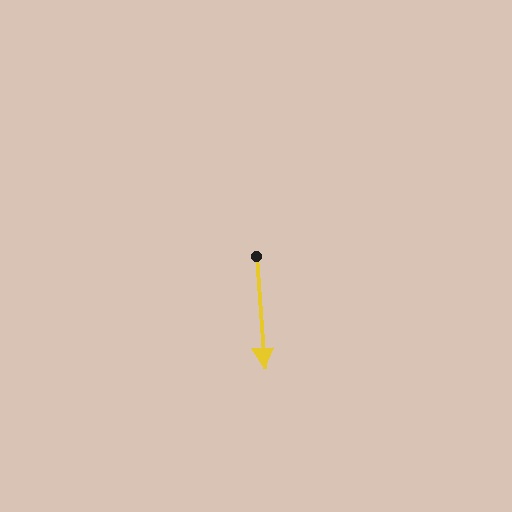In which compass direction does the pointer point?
South.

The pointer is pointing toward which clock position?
Roughly 6 o'clock.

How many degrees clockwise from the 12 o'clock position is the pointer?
Approximately 176 degrees.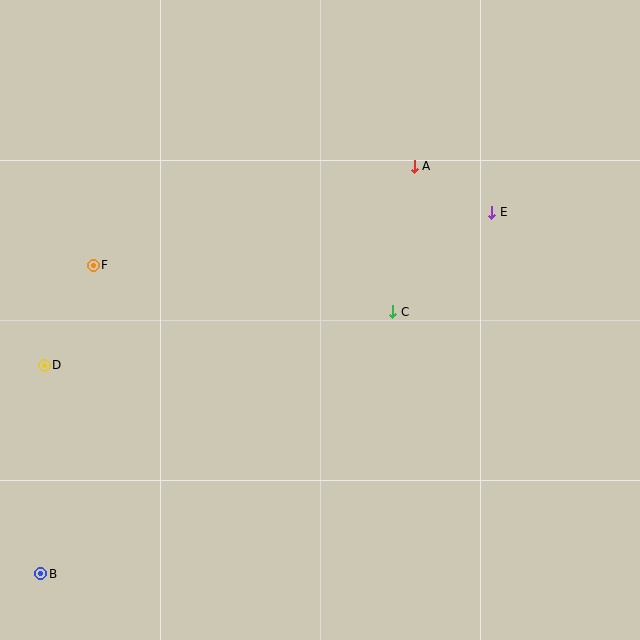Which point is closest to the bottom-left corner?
Point B is closest to the bottom-left corner.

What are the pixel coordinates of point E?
Point E is at (492, 212).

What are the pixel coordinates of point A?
Point A is at (414, 166).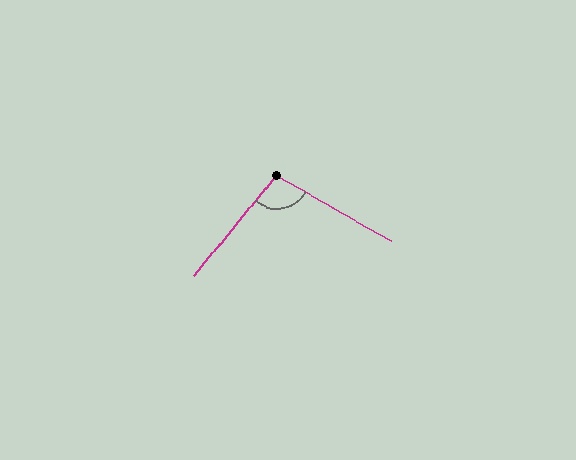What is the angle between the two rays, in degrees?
Approximately 100 degrees.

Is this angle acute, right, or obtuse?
It is obtuse.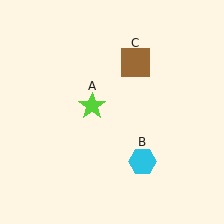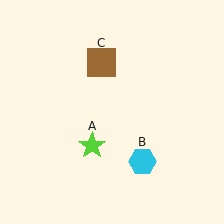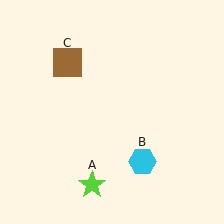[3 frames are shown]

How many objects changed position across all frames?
2 objects changed position: lime star (object A), brown square (object C).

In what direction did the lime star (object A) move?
The lime star (object A) moved down.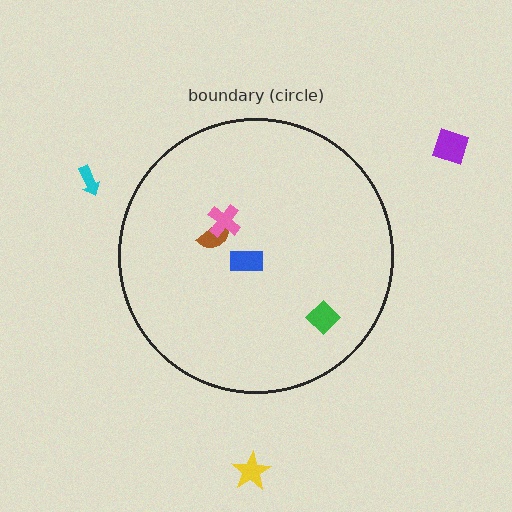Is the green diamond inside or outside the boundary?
Inside.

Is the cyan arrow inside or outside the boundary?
Outside.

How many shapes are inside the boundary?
4 inside, 3 outside.